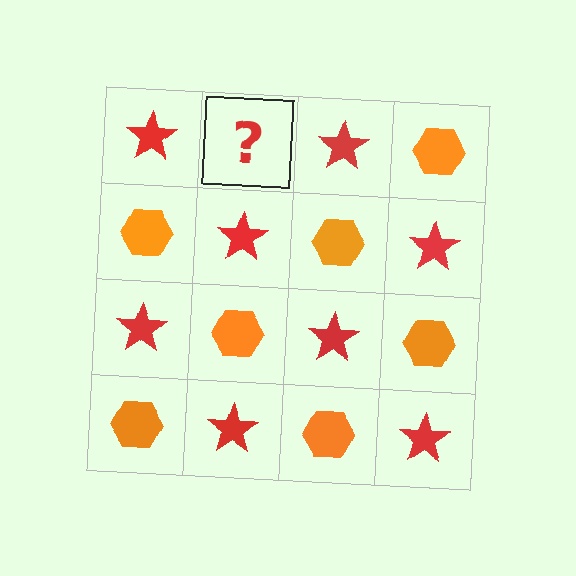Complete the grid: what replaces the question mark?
The question mark should be replaced with an orange hexagon.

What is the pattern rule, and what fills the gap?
The rule is that it alternates red star and orange hexagon in a checkerboard pattern. The gap should be filled with an orange hexagon.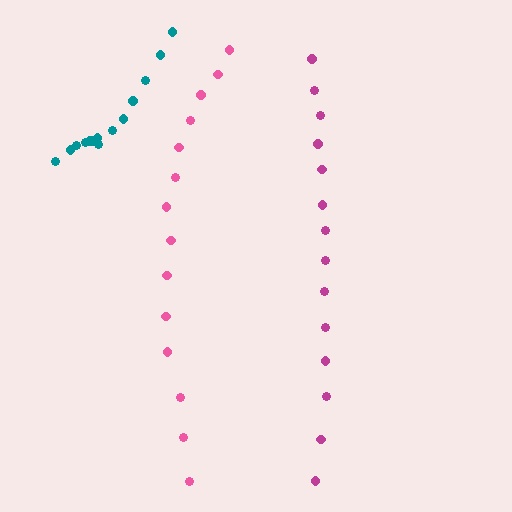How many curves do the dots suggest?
There are 3 distinct paths.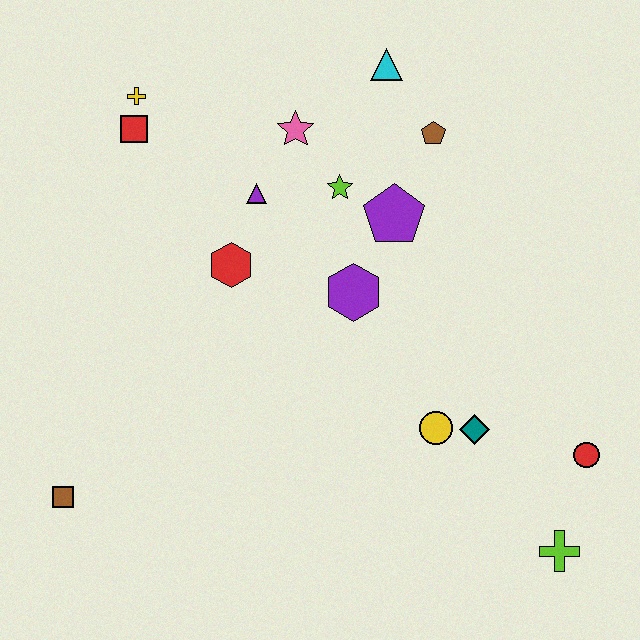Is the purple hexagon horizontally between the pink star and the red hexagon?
No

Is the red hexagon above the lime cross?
Yes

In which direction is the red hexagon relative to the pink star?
The red hexagon is below the pink star.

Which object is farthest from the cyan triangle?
The brown square is farthest from the cyan triangle.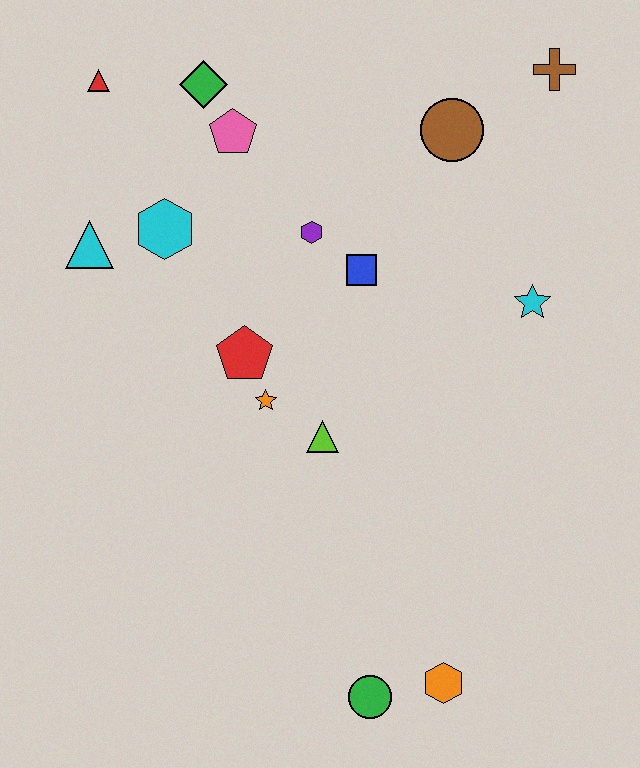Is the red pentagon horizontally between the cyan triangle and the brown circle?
Yes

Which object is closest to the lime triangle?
The orange star is closest to the lime triangle.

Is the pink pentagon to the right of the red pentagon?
No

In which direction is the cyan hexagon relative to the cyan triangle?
The cyan hexagon is to the right of the cyan triangle.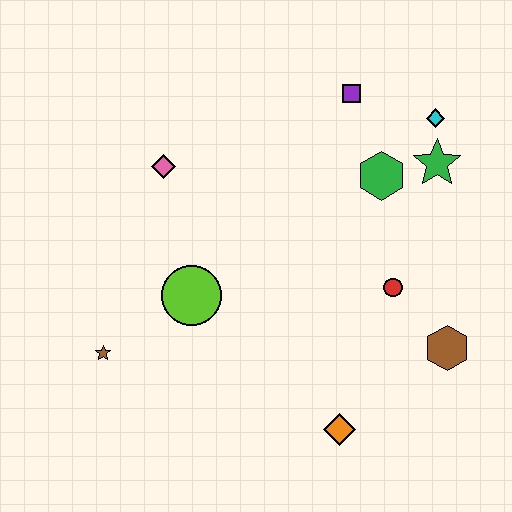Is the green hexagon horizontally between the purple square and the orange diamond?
No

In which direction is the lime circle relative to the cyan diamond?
The lime circle is to the left of the cyan diamond.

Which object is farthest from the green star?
The brown star is farthest from the green star.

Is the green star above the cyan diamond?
No